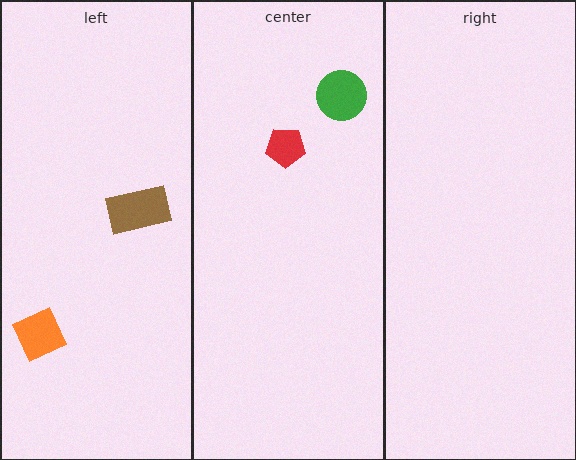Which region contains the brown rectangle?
The left region.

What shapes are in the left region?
The brown rectangle, the orange diamond.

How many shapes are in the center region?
2.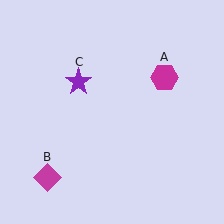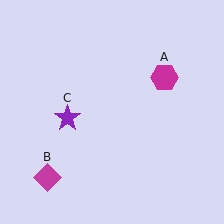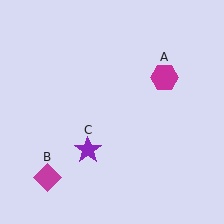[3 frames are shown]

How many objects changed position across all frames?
1 object changed position: purple star (object C).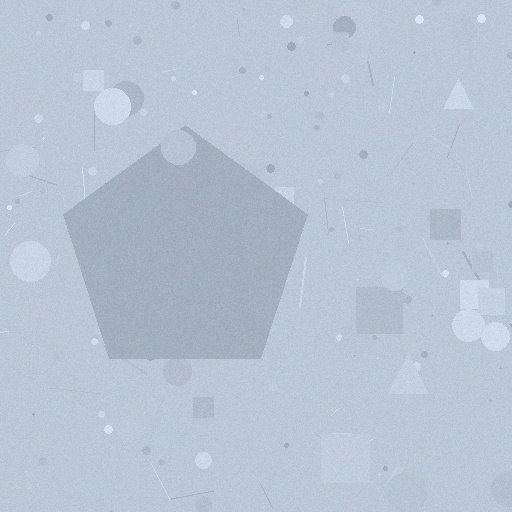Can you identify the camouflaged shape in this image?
The camouflaged shape is a pentagon.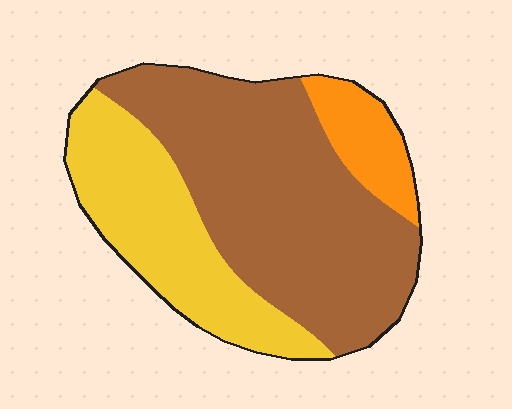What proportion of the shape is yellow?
Yellow covers around 30% of the shape.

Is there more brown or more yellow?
Brown.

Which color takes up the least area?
Orange, at roughly 10%.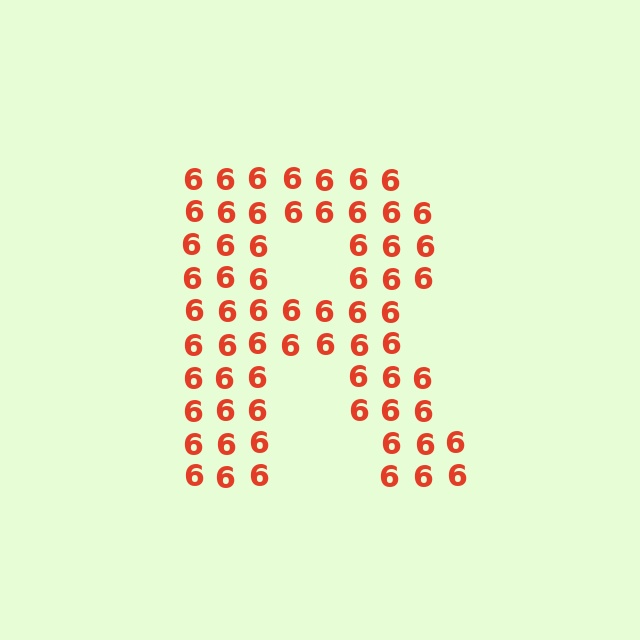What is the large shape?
The large shape is the letter R.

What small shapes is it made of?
It is made of small digit 6's.